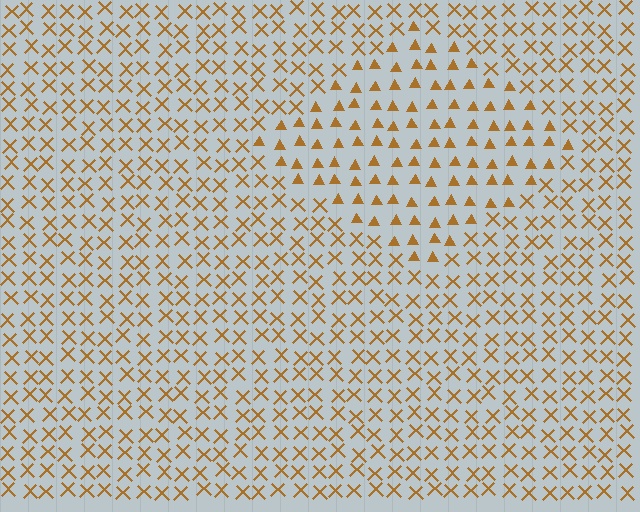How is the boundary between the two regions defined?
The boundary is defined by a change in element shape: triangles inside vs. X marks outside. All elements share the same color and spacing.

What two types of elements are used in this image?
The image uses triangles inside the diamond region and X marks outside it.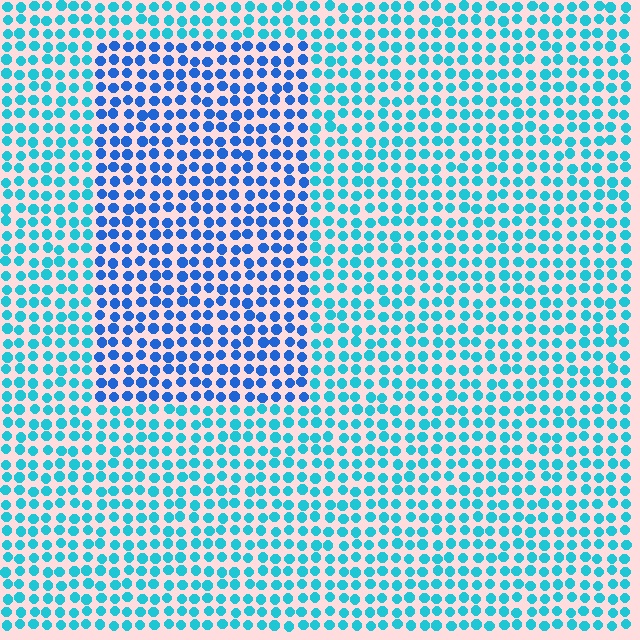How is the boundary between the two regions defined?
The boundary is defined purely by a slight shift in hue (about 32 degrees). Spacing, size, and orientation are identical on both sides.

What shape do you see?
I see a rectangle.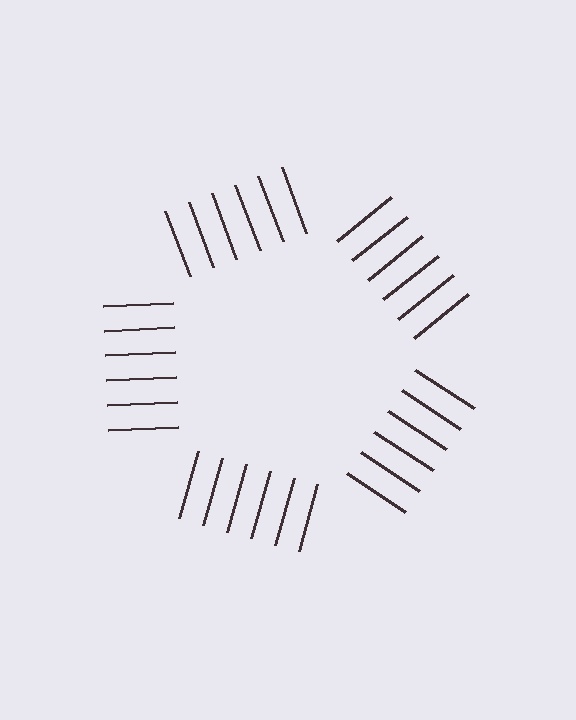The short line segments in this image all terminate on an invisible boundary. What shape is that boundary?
An illusory pentagon — the line segments terminate on its edges but no continuous stroke is drawn.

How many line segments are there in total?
30 — 6 along each of the 5 edges.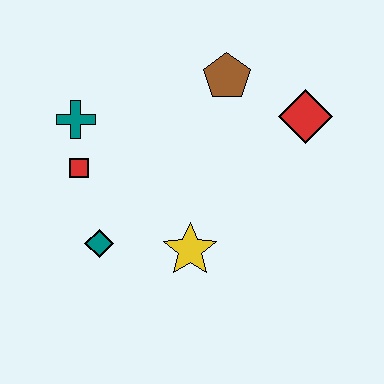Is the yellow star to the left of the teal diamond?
No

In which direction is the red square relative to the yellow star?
The red square is to the left of the yellow star.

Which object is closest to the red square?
The teal cross is closest to the red square.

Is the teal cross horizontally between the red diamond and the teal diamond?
No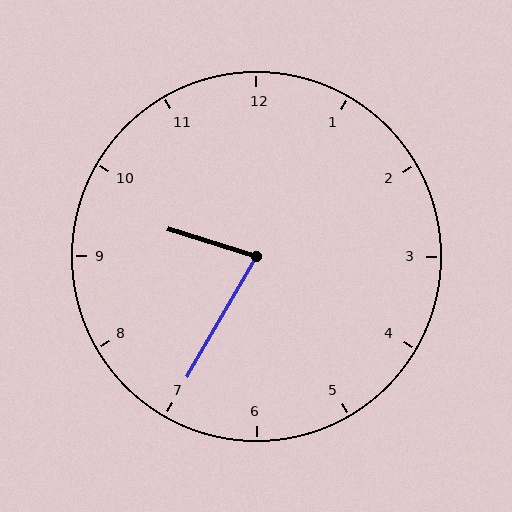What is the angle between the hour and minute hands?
Approximately 78 degrees.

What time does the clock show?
9:35.